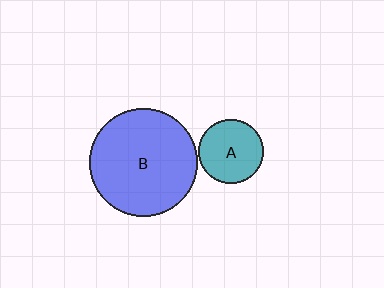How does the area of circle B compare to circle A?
Approximately 2.8 times.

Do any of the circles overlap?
No, none of the circles overlap.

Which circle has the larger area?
Circle B (blue).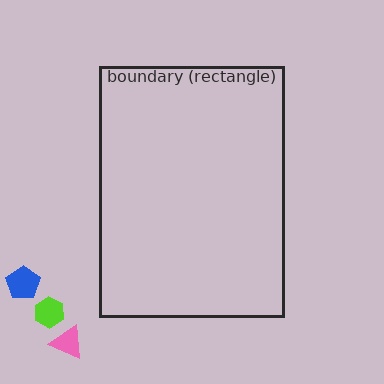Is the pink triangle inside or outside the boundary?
Outside.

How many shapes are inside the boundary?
0 inside, 3 outside.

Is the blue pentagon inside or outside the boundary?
Outside.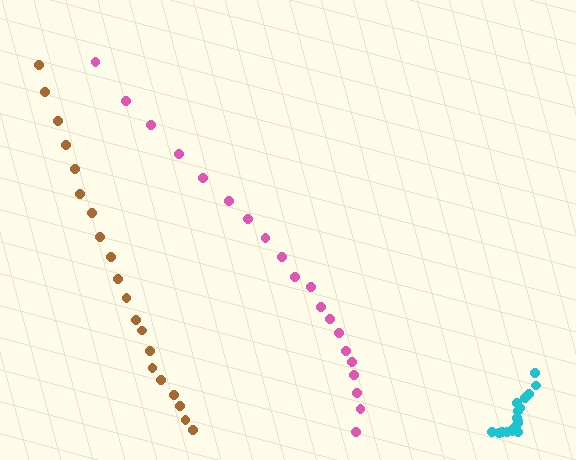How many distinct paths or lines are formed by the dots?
There are 3 distinct paths.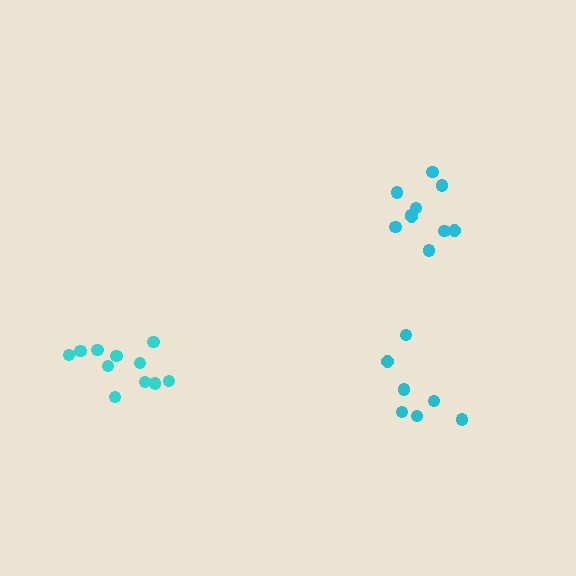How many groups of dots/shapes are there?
There are 3 groups.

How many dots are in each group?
Group 1: 10 dots, Group 2: 11 dots, Group 3: 7 dots (28 total).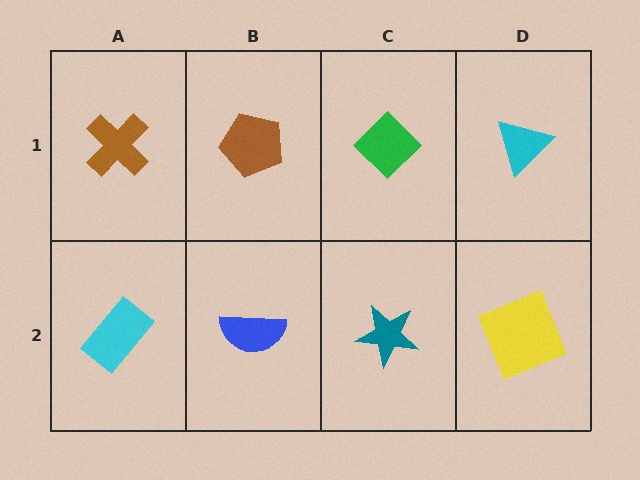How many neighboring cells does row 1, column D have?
2.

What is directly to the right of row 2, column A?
A blue semicircle.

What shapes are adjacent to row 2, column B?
A brown pentagon (row 1, column B), a cyan rectangle (row 2, column A), a teal star (row 2, column C).